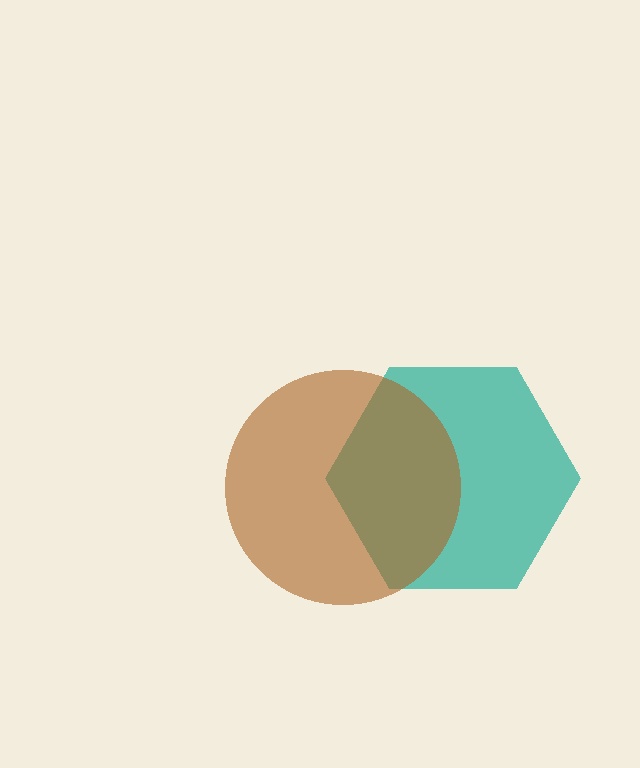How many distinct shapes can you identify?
There are 2 distinct shapes: a teal hexagon, a brown circle.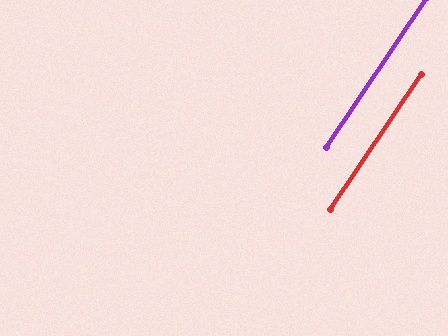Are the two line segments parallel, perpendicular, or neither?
Parallel — their directions differ by only 0.0°.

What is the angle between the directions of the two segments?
Approximately 0 degrees.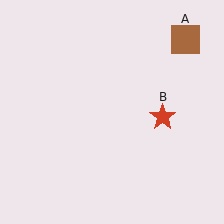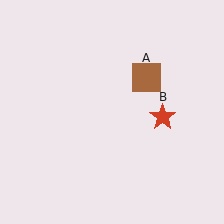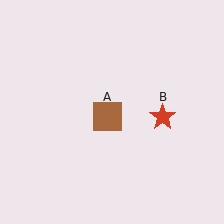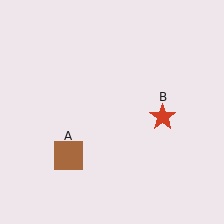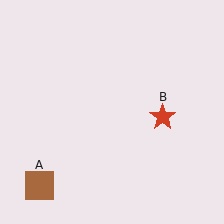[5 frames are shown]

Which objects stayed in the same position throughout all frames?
Red star (object B) remained stationary.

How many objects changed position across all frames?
1 object changed position: brown square (object A).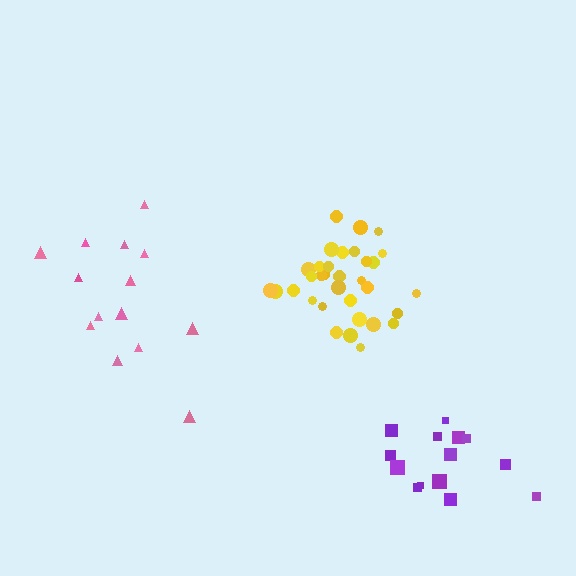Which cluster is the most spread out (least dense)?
Pink.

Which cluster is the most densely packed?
Yellow.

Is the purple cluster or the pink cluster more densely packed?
Purple.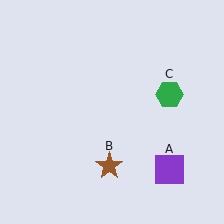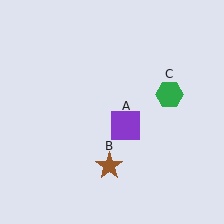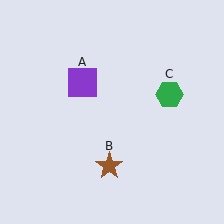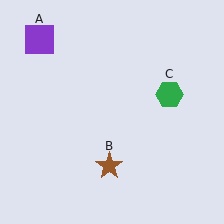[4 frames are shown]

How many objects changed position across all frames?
1 object changed position: purple square (object A).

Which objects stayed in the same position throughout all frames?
Brown star (object B) and green hexagon (object C) remained stationary.